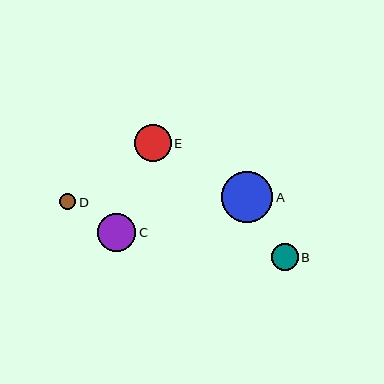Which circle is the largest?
Circle A is the largest with a size of approximately 51 pixels.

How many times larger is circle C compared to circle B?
Circle C is approximately 1.4 times the size of circle B.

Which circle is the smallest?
Circle D is the smallest with a size of approximately 16 pixels.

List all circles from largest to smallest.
From largest to smallest: A, C, E, B, D.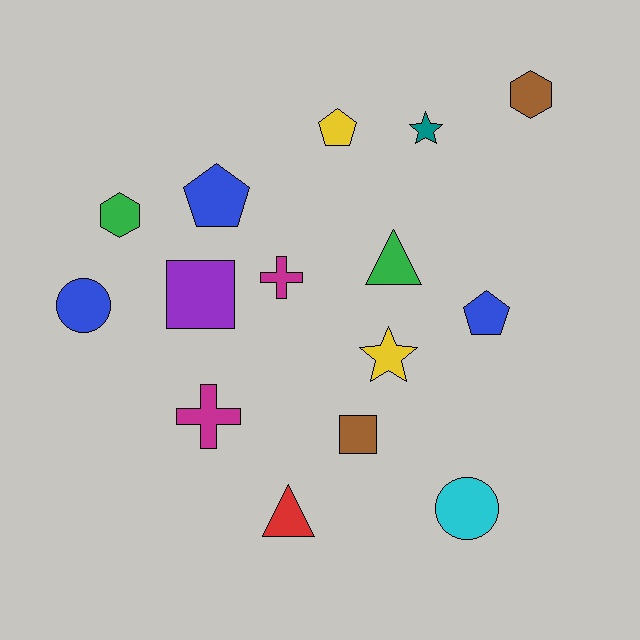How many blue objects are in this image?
There are 3 blue objects.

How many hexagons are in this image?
There are 2 hexagons.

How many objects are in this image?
There are 15 objects.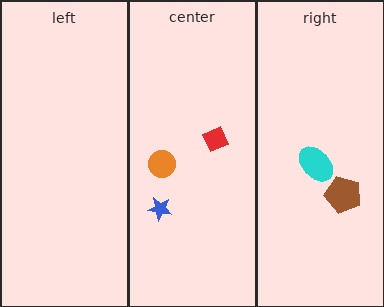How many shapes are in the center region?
3.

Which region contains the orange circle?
The center region.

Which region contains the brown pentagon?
The right region.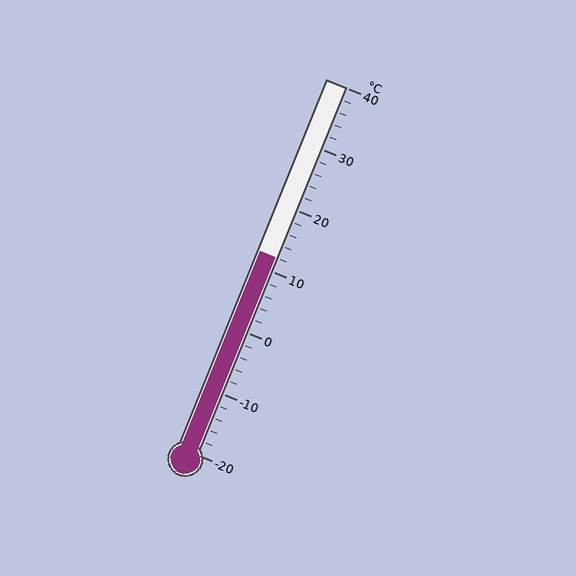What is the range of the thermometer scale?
The thermometer scale ranges from -20°C to 40°C.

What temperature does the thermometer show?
The thermometer shows approximately 12°C.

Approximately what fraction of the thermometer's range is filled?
The thermometer is filled to approximately 55% of its range.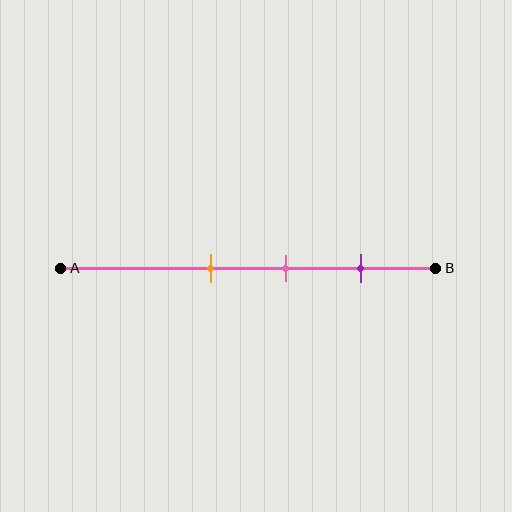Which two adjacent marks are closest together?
The orange and pink marks are the closest adjacent pair.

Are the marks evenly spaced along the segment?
Yes, the marks are approximately evenly spaced.